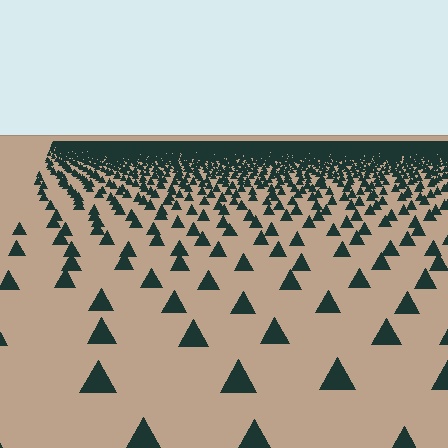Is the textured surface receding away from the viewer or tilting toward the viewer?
The surface is receding away from the viewer. Texture elements get smaller and denser toward the top.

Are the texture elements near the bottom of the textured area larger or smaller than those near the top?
Larger. Near the bottom, elements are closer to the viewer and appear at a bigger on-screen size.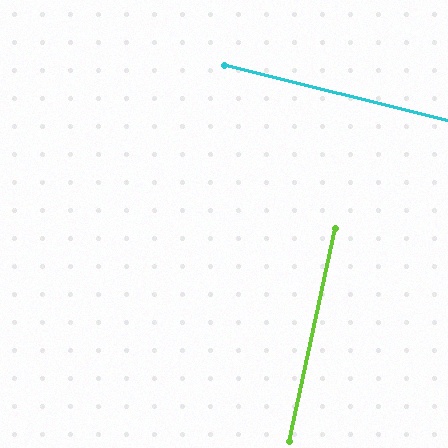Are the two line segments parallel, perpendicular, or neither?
Perpendicular — they meet at approximately 88°.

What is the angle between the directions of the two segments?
Approximately 88 degrees.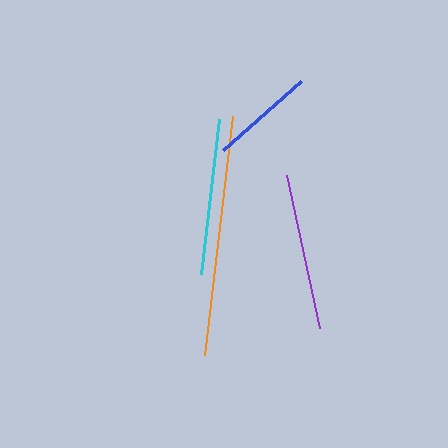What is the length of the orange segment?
The orange segment is approximately 240 pixels long.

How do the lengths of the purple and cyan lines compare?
The purple and cyan lines are approximately the same length.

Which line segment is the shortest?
The blue line is the shortest at approximately 104 pixels.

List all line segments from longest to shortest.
From longest to shortest: orange, purple, cyan, blue.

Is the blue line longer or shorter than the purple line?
The purple line is longer than the blue line.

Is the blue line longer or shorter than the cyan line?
The cyan line is longer than the blue line.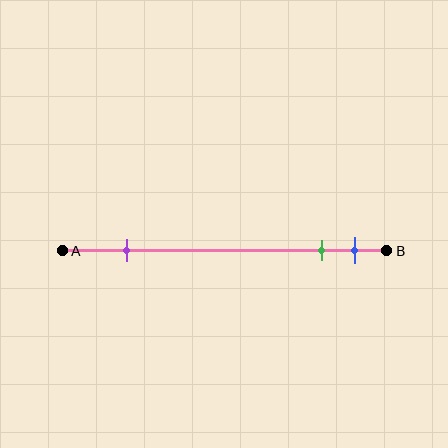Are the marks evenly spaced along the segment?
No, the marks are not evenly spaced.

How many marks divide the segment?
There are 3 marks dividing the segment.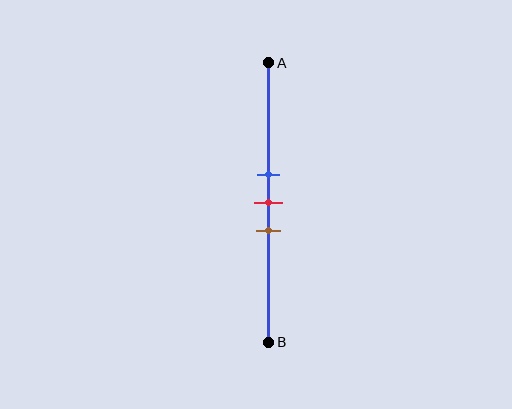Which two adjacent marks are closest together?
The blue and red marks are the closest adjacent pair.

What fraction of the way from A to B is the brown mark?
The brown mark is approximately 60% (0.6) of the way from A to B.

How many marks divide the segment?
There are 3 marks dividing the segment.